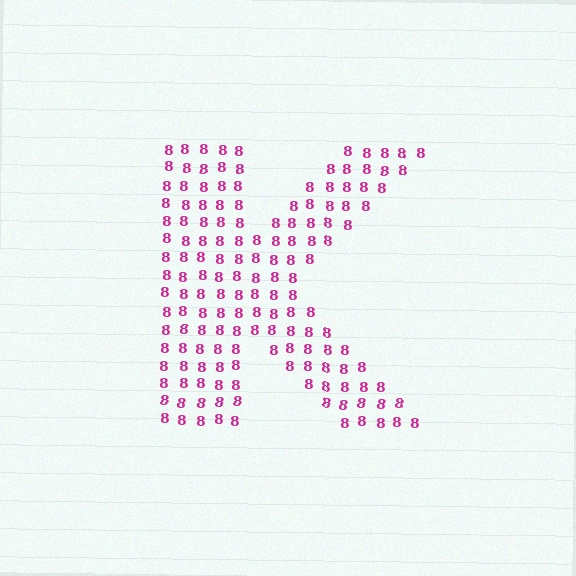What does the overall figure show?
The overall figure shows the letter K.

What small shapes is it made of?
It is made of small digit 8's.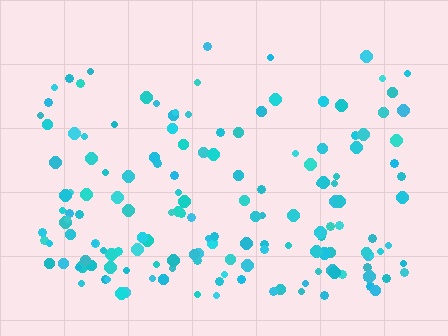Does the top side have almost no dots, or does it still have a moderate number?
Still a moderate number, just noticeably fewer than the bottom.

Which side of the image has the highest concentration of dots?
The bottom.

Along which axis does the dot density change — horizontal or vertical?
Vertical.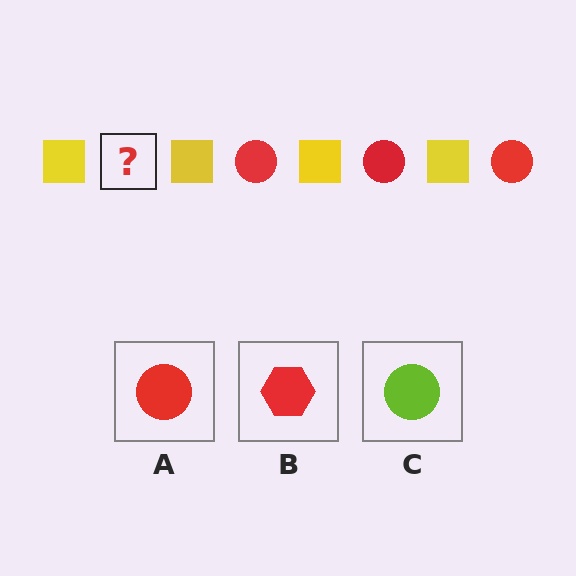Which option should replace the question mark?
Option A.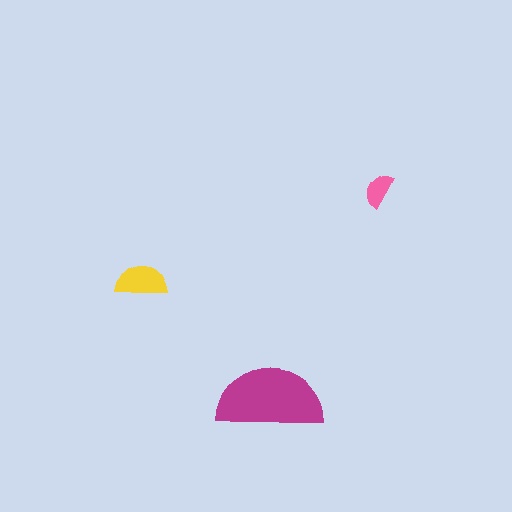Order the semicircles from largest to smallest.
the magenta one, the yellow one, the pink one.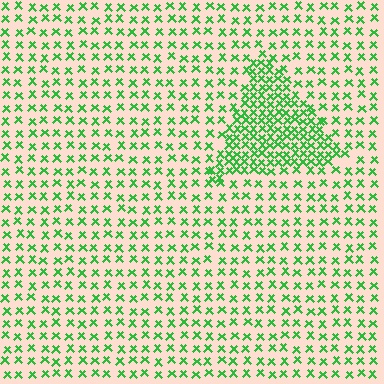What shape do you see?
I see a triangle.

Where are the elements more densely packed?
The elements are more densely packed inside the triangle boundary.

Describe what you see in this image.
The image contains small green elements arranged at two different densities. A triangle-shaped region is visible where the elements are more densely packed than the surrounding area.